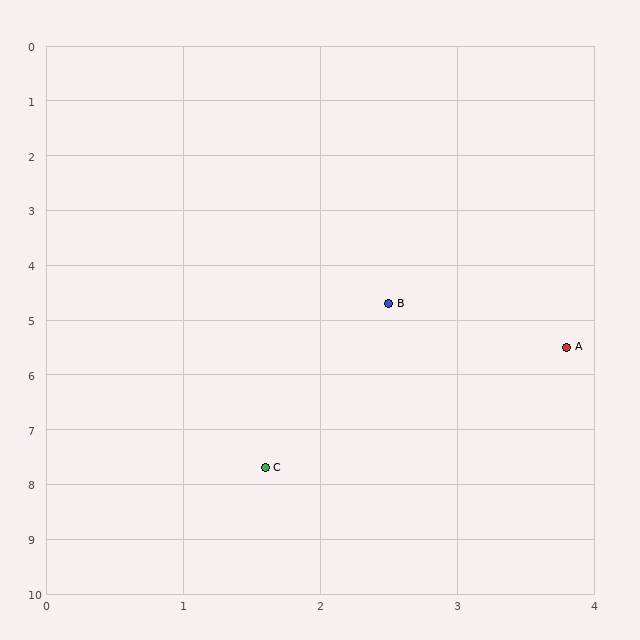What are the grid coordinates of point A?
Point A is at approximately (3.8, 5.5).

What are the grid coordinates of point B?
Point B is at approximately (2.5, 4.7).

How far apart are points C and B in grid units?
Points C and B are about 3.1 grid units apart.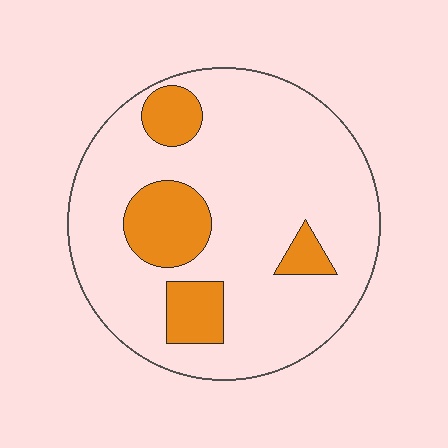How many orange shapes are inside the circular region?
4.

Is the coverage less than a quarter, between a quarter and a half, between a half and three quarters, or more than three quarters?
Less than a quarter.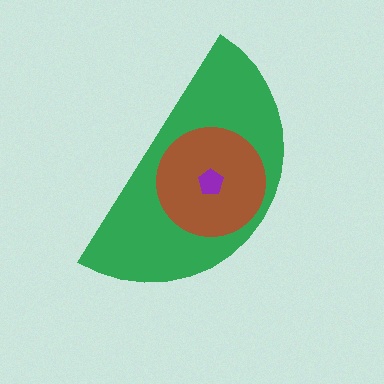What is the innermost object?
The purple pentagon.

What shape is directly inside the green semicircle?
The brown circle.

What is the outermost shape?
The green semicircle.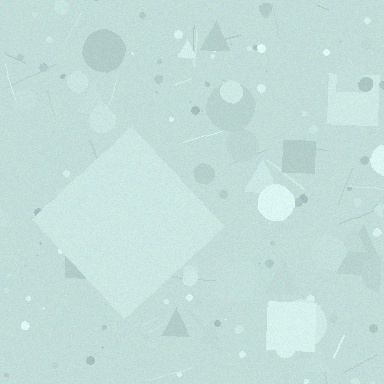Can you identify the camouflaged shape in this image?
The camouflaged shape is a diamond.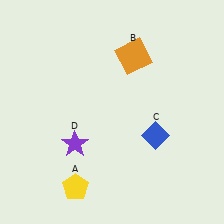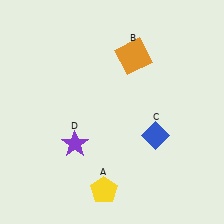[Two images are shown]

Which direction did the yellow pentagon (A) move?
The yellow pentagon (A) moved right.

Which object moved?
The yellow pentagon (A) moved right.